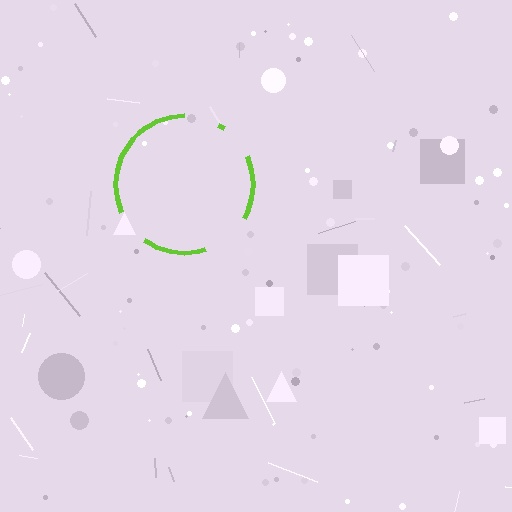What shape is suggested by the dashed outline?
The dashed outline suggests a circle.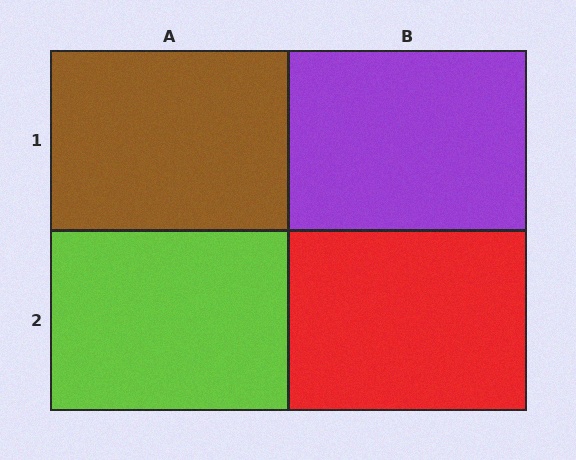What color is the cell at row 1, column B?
Purple.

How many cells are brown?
1 cell is brown.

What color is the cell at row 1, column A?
Brown.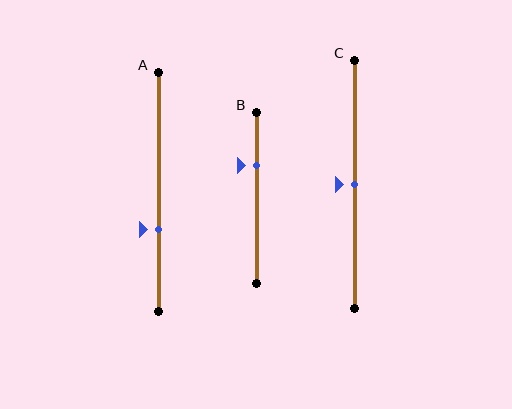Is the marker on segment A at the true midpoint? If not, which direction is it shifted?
No, the marker on segment A is shifted downward by about 16% of the segment length.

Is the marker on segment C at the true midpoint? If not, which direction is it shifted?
Yes, the marker on segment C is at the true midpoint.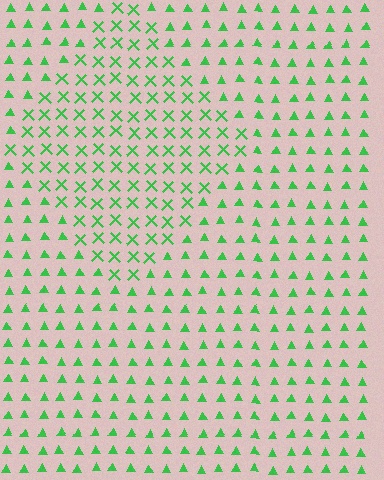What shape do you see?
I see a diamond.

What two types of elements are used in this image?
The image uses X marks inside the diamond region and triangles outside it.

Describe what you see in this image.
The image is filled with small green elements arranged in a uniform grid. A diamond-shaped region contains X marks, while the surrounding area contains triangles. The boundary is defined purely by the change in element shape.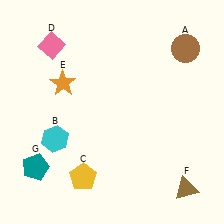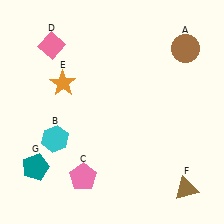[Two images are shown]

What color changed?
The pentagon (C) changed from yellow in Image 1 to pink in Image 2.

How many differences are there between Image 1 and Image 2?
There is 1 difference between the two images.